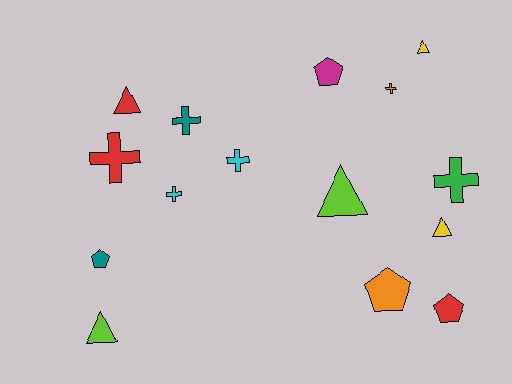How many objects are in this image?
There are 15 objects.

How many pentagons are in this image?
There are 4 pentagons.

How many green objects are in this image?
There is 1 green object.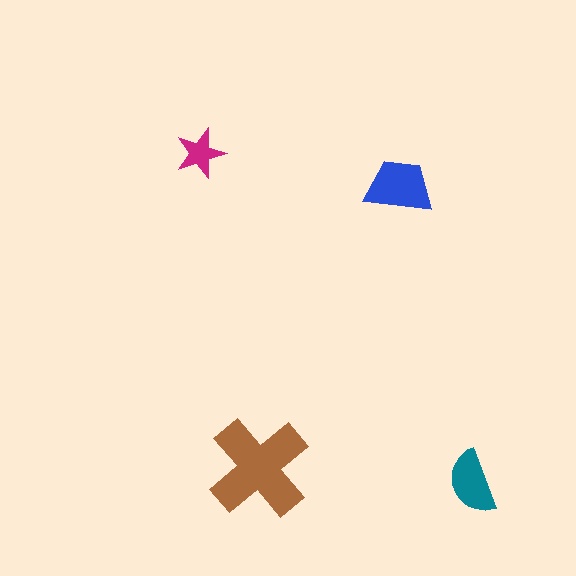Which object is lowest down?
The teal semicircle is bottommost.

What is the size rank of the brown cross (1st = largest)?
1st.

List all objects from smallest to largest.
The magenta star, the teal semicircle, the blue trapezoid, the brown cross.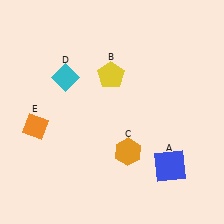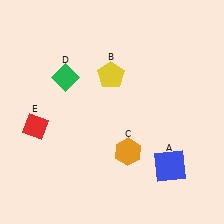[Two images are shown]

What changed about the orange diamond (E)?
In Image 1, E is orange. In Image 2, it changed to red.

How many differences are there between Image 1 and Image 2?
There are 2 differences between the two images.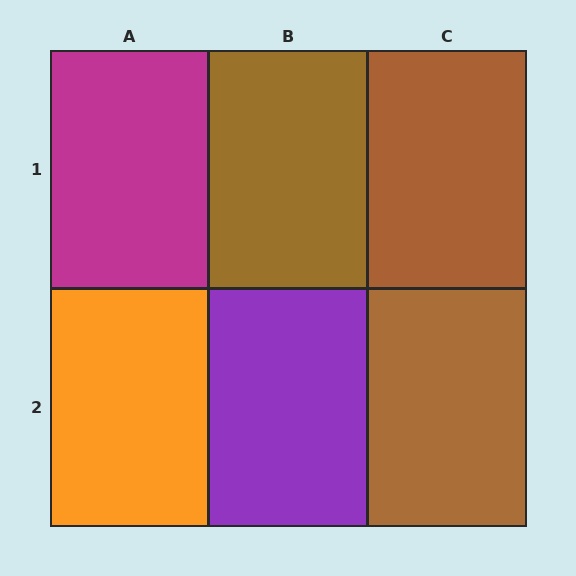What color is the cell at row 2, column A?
Orange.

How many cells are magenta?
1 cell is magenta.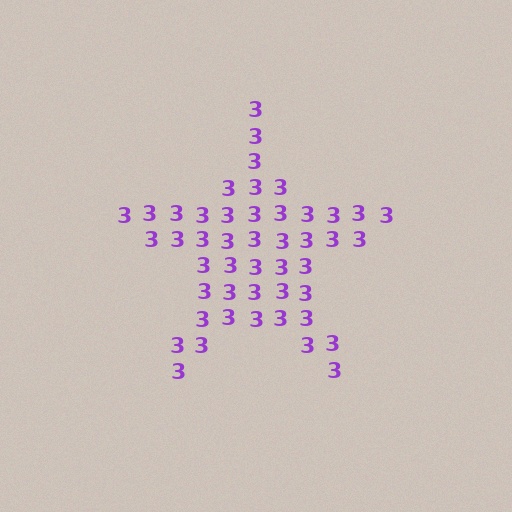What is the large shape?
The large shape is a star.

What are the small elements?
The small elements are digit 3's.